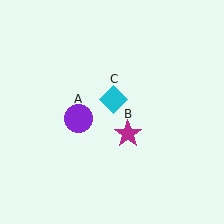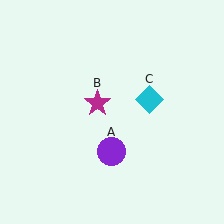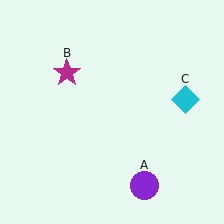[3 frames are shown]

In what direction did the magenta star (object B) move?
The magenta star (object B) moved up and to the left.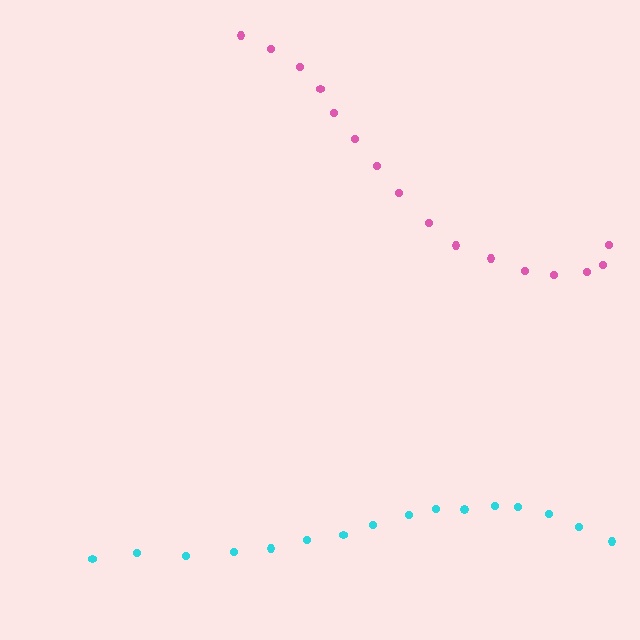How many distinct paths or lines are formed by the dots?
There are 2 distinct paths.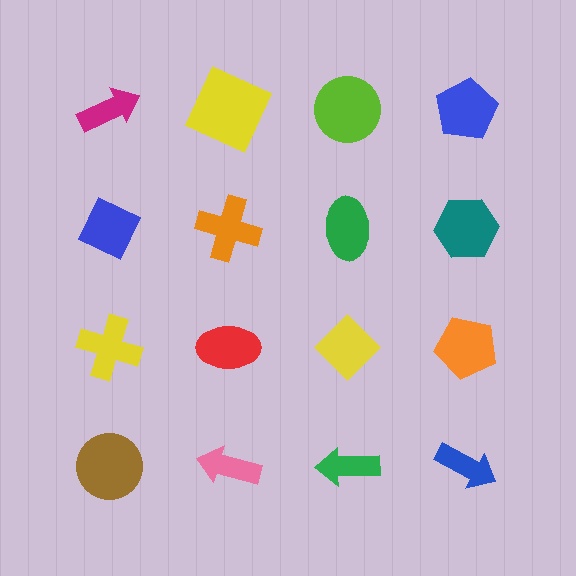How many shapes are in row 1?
4 shapes.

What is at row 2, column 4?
A teal hexagon.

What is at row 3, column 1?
A yellow cross.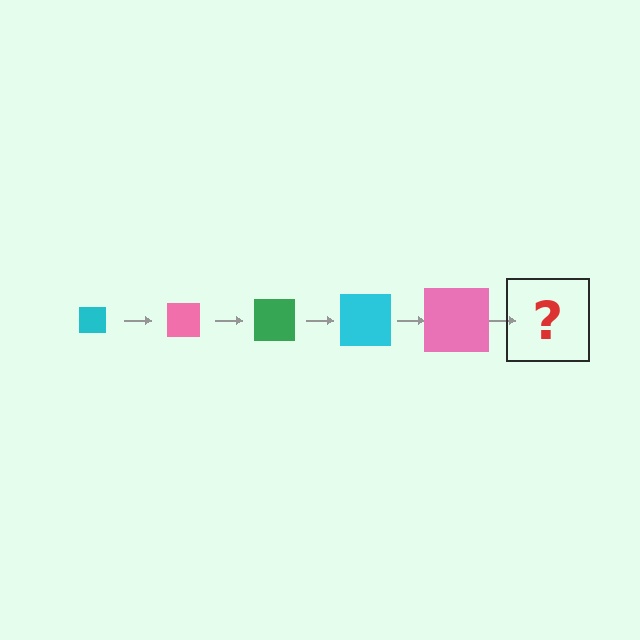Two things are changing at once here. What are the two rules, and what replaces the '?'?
The two rules are that the square grows larger each step and the color cycles through cyan, pink, and green. The '?' should be a green square, larger than the previous one.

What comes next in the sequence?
The next element should be a green square, larger than the previous one.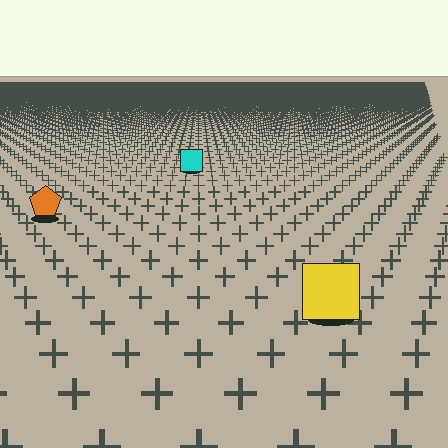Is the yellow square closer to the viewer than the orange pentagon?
Yes. The yellow square is closer — you can tell from the texture gradient: the ground texture is coarser near it.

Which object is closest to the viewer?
The yellow square is closest. The texture marks near it are larger and more spread out.